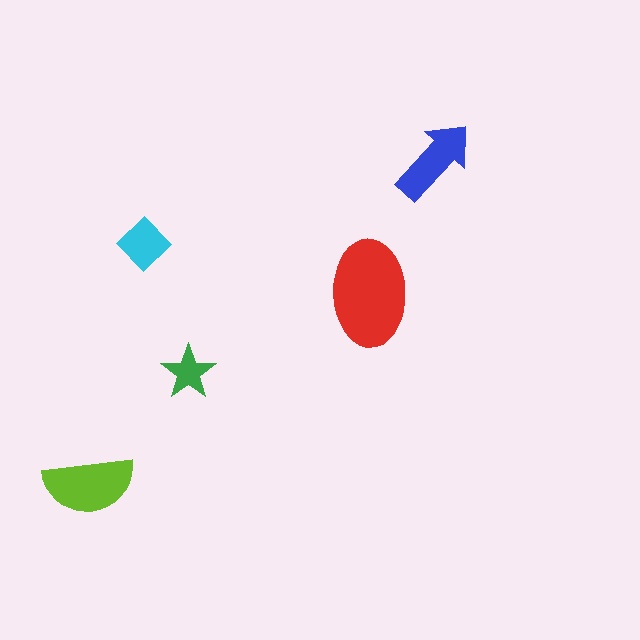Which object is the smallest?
The green star.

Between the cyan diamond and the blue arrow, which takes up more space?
The blue arrow.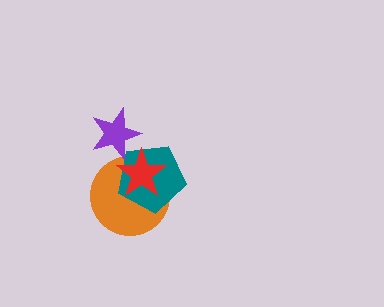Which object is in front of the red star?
The purple star is in front of the red star.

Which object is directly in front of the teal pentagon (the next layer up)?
The red star is directly in front of the teal pentagon.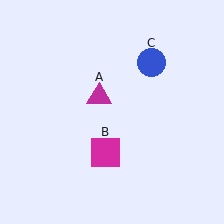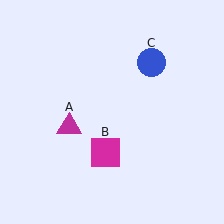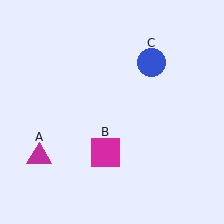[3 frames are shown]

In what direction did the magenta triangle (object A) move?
The magenta triangle (object A) moved down and to the left.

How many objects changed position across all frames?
1 object changed position: magenta triangle (object A).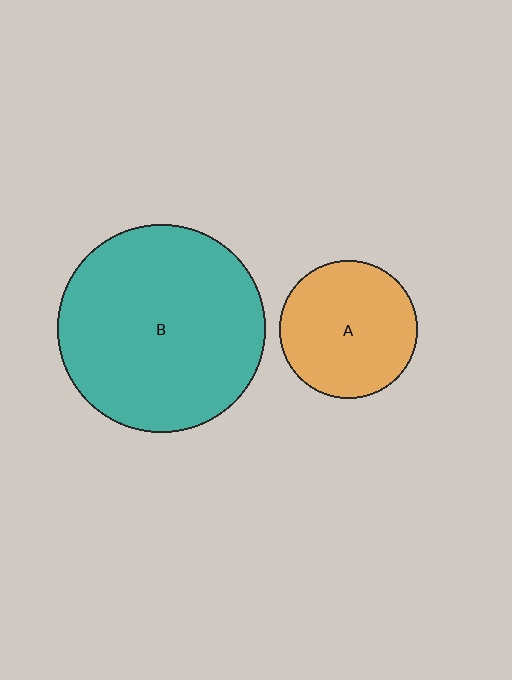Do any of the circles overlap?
No, none of the circles overlap.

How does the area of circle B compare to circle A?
Approximately 2.3 times.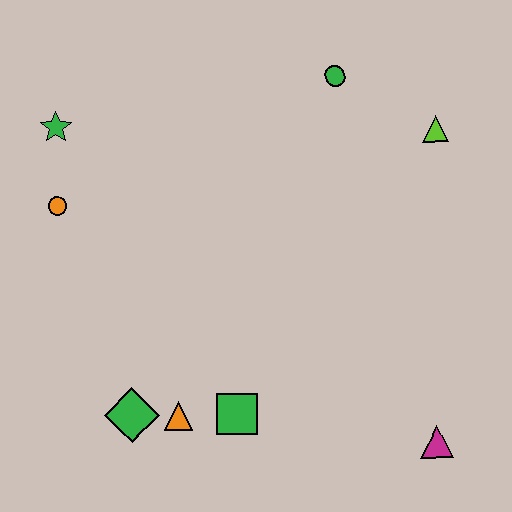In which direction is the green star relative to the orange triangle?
The green star is above the orange triangle.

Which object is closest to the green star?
The orange circle is closest to the green star.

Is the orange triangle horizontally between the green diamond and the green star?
No